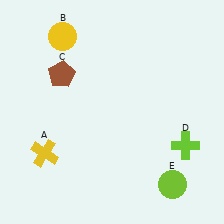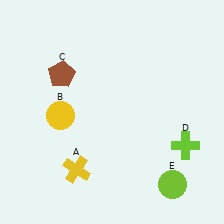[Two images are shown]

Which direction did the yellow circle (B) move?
The yellow circle (B) moved down.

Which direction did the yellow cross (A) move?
The yellow cross (A) moved right.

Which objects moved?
The objects that moved are: the yellow cross (A), the yellow circle (B).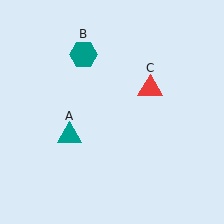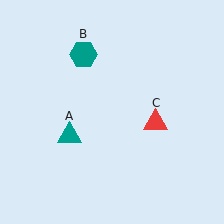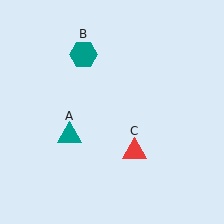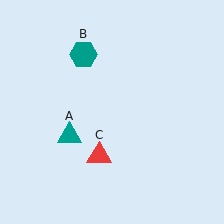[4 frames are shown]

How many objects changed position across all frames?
1 object changed position: red triangle (object C).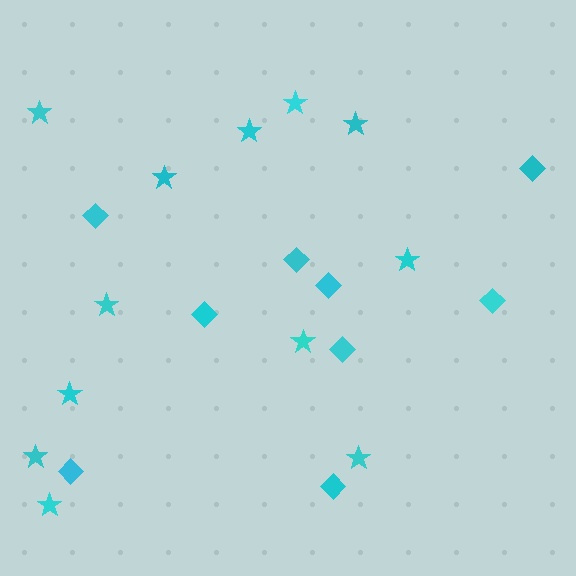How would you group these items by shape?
There are 2 groups: one group of stars (12) and one group of diamonds (9).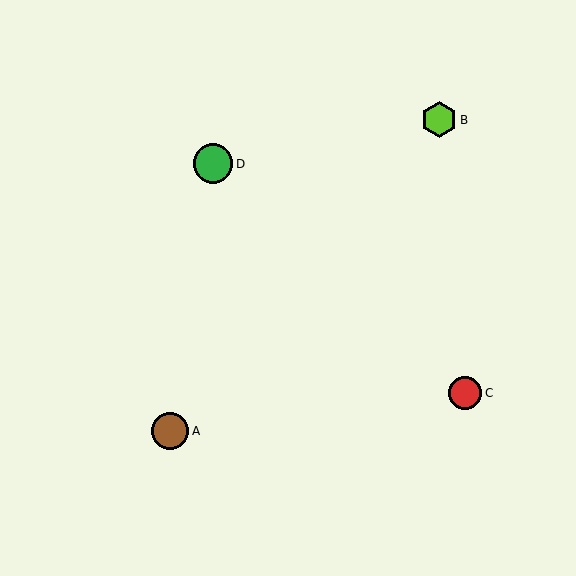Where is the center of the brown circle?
The center of the brown circle is at (170, 431).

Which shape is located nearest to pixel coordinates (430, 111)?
The lime hexagon (labeled B) at (439, 120) is nearest to that location.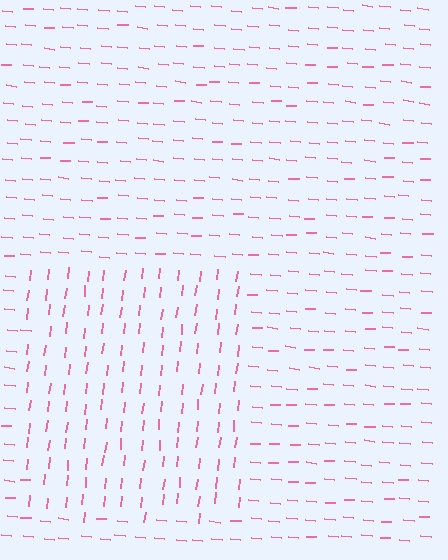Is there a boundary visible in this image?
Yes, there is a texture boundary formed by a change in line orientation.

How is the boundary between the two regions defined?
The boundary is defined purely by a change in line orientation (approximately 88 degrees difference). All lines are the same color and thickness.